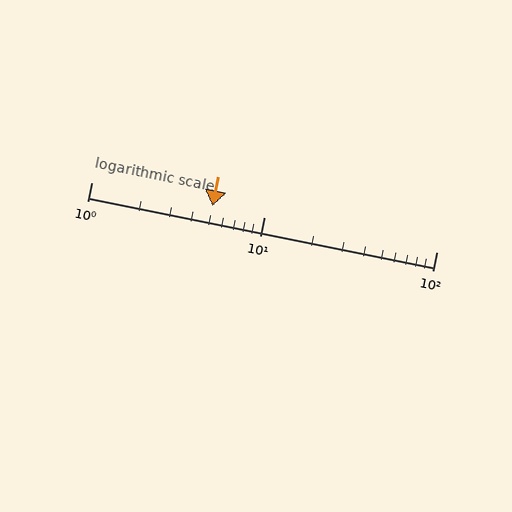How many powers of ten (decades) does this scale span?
The scale spans 2 decades, from 1 to 100.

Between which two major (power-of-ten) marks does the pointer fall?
The pointer is between 1 and 10.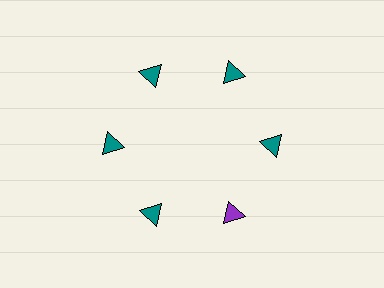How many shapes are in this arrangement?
There are 6 shapes arranged in a ring pattern.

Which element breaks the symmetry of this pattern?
The purple triangle at roughly the 5 o'clock position breaks the symmetry. All other shapes are teal triangles.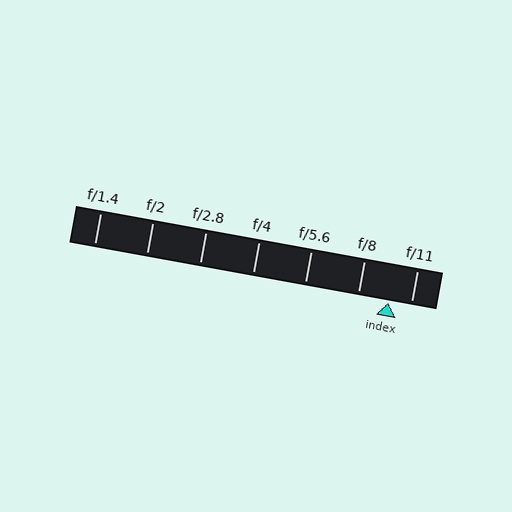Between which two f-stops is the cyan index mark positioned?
The index mark is between f/8 and f/11.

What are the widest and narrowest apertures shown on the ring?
The widest aperture shown is f/1.4 and the narrowest is f/11.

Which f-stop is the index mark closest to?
The index mark is closest to f/11.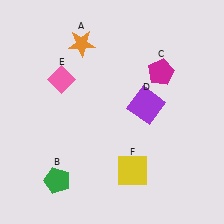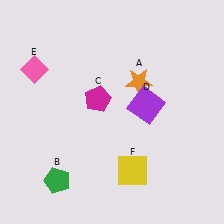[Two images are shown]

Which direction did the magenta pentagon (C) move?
The magenta pentagon (C) moved left.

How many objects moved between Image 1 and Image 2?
3 objects moved between the two images.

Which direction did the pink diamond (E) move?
The pink diamond (E) moved left.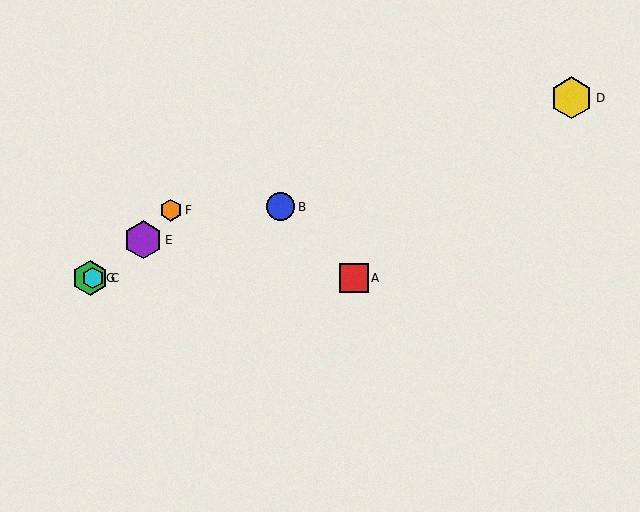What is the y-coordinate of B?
Object B is at y≈207.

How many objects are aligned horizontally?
3 objects (A, C, G) are aligned horizontally.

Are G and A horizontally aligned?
Yes, both are at y≈278.